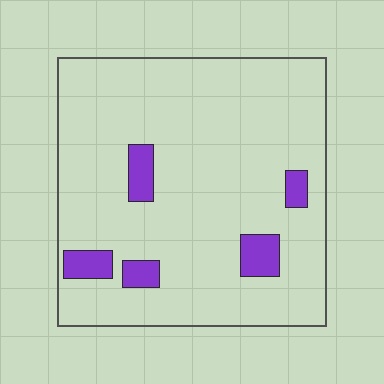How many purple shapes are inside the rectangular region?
5.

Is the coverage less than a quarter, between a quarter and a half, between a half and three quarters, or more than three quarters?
Less than a quarter.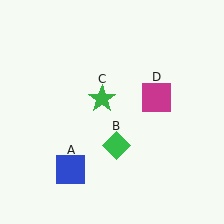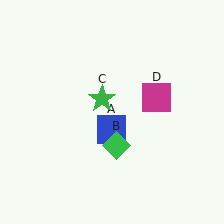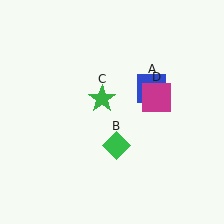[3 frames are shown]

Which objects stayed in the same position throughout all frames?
Green diamond (object B) and green star (object C) and magenta square (object D) remained stationary.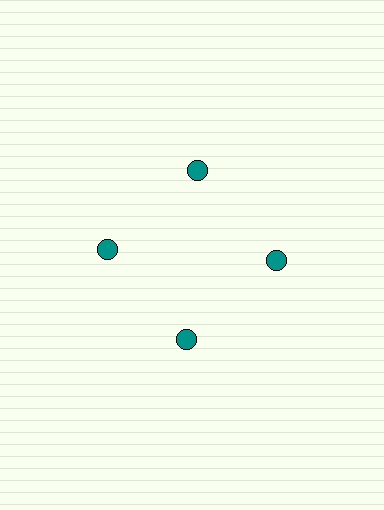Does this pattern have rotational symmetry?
Yes, this pattern has 4-fold rotational symmetry. It looks the same after rotating 90 degrees around the center.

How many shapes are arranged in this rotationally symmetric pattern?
There are 4 shapes, arranged in 4 groups of 1.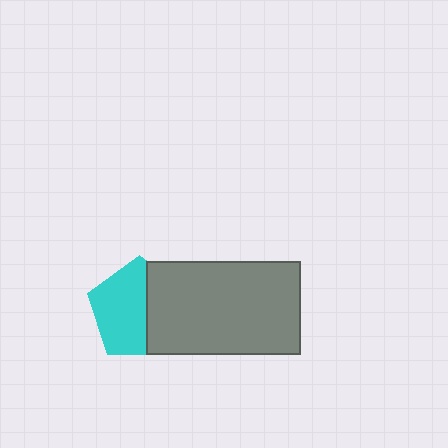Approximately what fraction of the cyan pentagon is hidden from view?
Roughly 42% of the cyan pentagon is hidden behind the gray rectangle.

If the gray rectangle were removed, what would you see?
You would see the complete cyan pentagon.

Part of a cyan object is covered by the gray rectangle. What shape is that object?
It is a pentagon.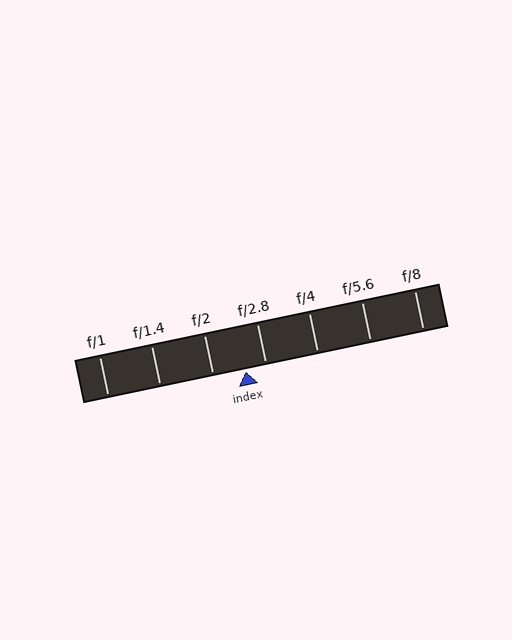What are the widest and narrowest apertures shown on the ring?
The widest aperture shown is f/1 and the narrowest is f/8.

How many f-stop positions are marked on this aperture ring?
There are 7 f-stop positions marked.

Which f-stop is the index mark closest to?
The index mark is closest to f/2.8.